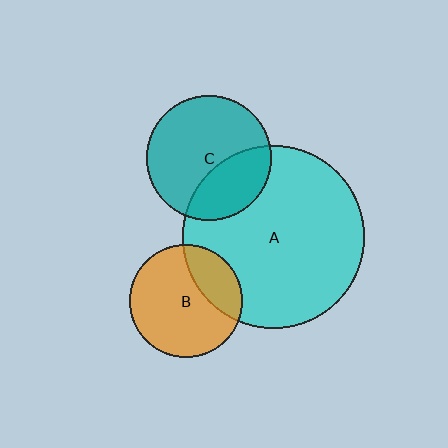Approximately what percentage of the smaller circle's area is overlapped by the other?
Approximately 25%.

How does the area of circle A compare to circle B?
Approximately 2.6 times.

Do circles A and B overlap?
Yes.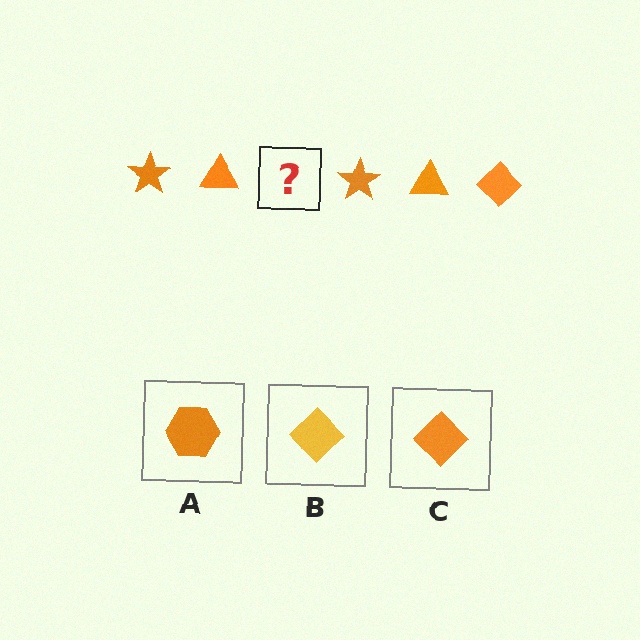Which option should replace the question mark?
Option C.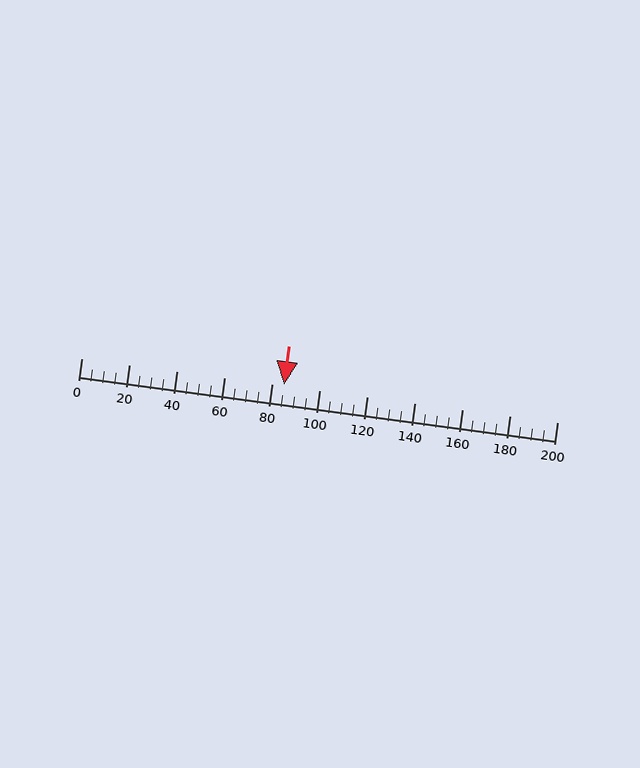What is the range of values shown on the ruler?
The ruler shows values from 0 to 200.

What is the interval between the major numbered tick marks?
The major tick marks are spaced 20 units apart.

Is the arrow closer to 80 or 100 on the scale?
The arrow is closer to 80.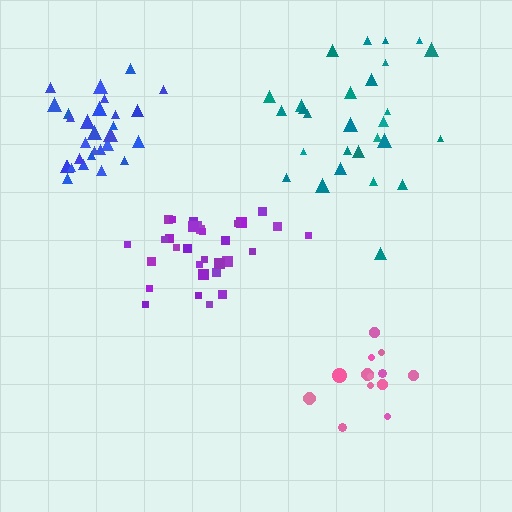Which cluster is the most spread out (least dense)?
Teal.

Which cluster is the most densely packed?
Blue.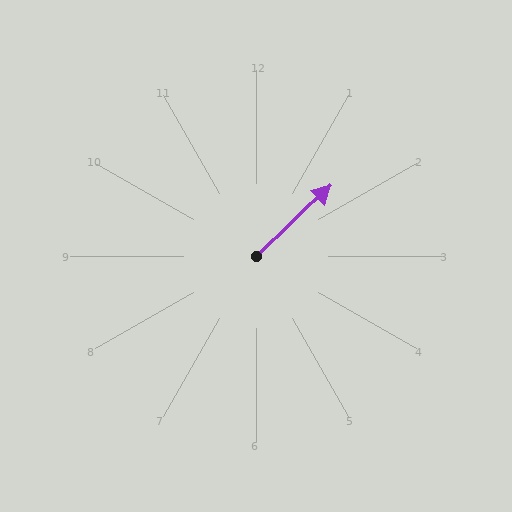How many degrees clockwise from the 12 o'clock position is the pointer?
Approximately 46 degrees.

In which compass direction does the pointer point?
Northeast.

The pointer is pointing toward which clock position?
Roughly 2 o'clock.